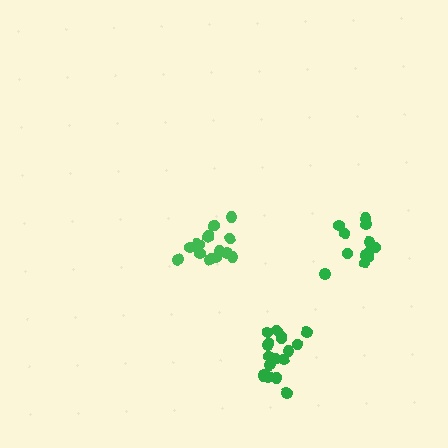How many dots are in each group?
Group 1: 16 dots, Group 2: 13 dots, Group 3: 19 dots (48 total).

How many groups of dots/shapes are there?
There are 3 groups.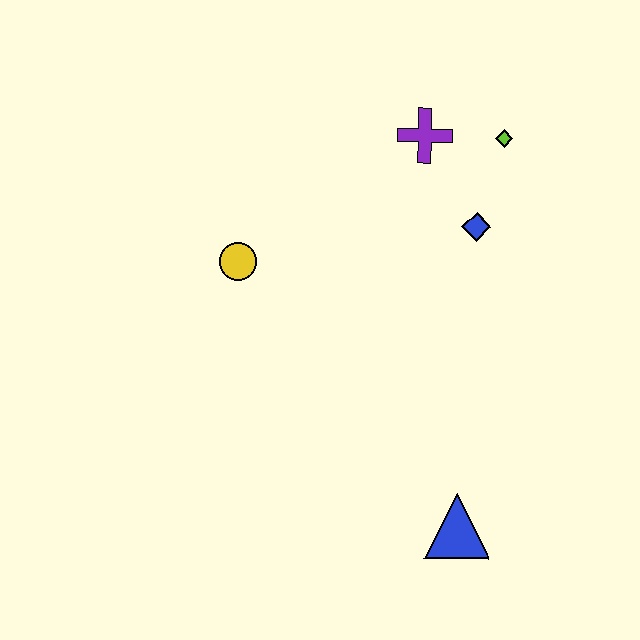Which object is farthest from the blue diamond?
The blue triangle is farthest from the blue diamond.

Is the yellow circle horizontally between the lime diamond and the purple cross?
No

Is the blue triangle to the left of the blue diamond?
Yes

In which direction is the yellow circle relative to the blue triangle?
The yellow circle is above the blue triangle.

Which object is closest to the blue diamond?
The lime diamond is closest to the blue diamond.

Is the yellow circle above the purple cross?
No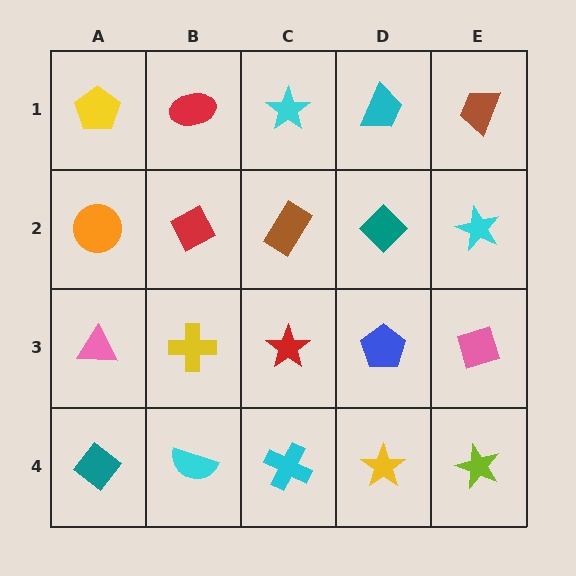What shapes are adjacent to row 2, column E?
A brown trapezoid (row 1, column E), a pink diamond (row 3, column E), a teal diamond (row 2, column D).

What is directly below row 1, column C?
A brown rectangle.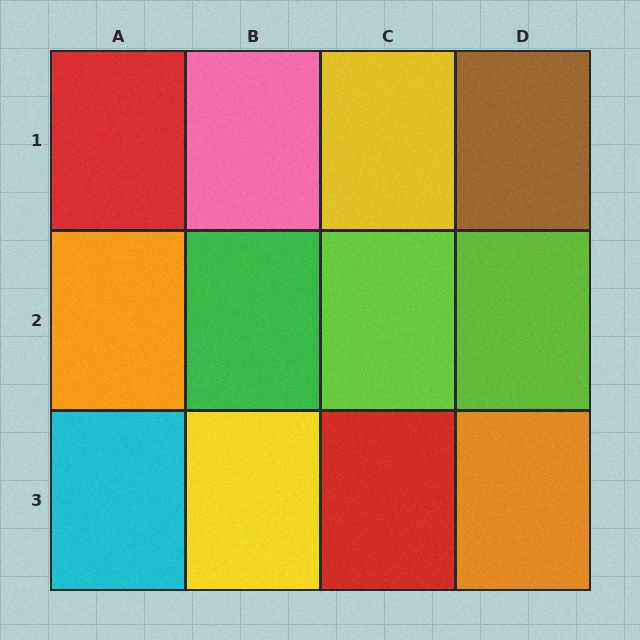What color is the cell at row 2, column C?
Lime.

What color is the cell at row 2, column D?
Lime.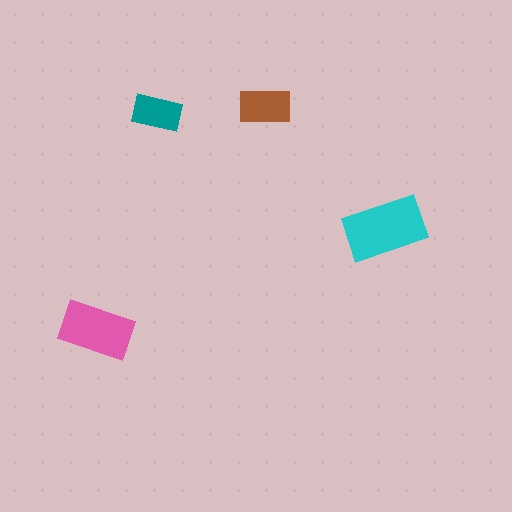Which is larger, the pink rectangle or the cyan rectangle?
The cyan one.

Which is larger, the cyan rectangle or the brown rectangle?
The cyan one.